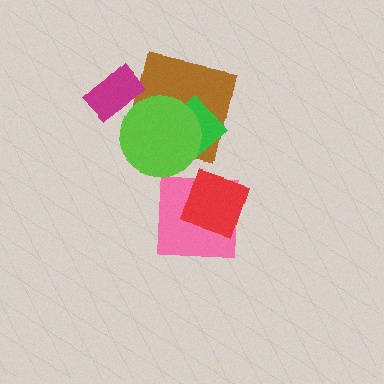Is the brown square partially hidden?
Yes, it is partially covered by another shape.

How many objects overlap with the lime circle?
2 objects overlap with the lime circle.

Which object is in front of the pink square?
The red square is in front of the pink square.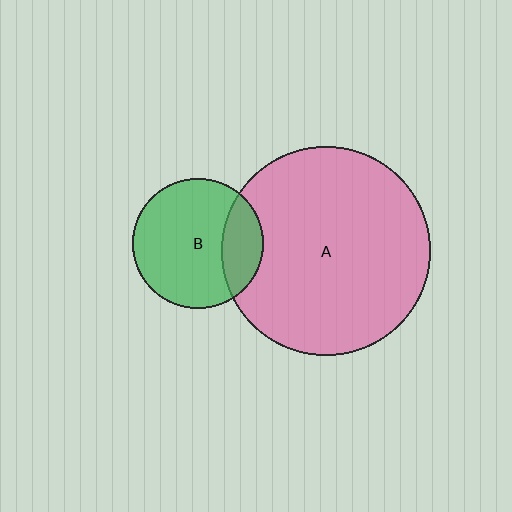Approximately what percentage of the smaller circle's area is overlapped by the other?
Approximately 25%.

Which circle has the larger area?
Circle A (pink).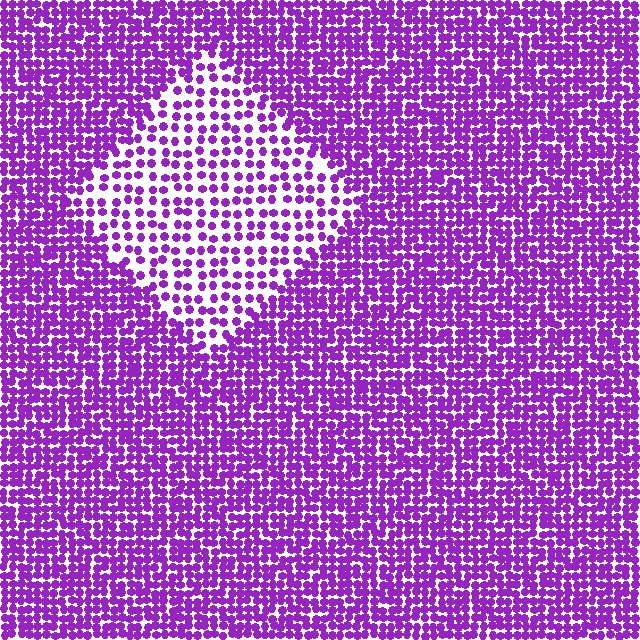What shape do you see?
I see a diamond.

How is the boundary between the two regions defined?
The boundary is defined by a change in element density (approximately 2.1x ratio). All elements are the same color, size, and shape.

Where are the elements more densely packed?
The elements are more densely packed outside the diamond boundary.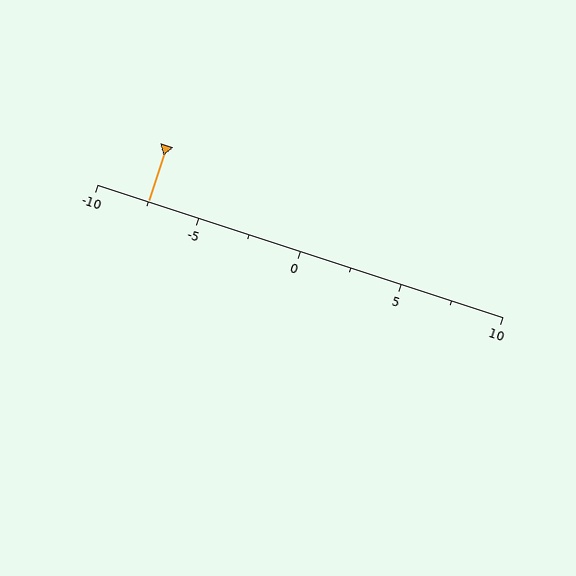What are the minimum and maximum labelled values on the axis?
The axis runs from -10 to 10.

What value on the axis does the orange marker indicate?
The marker indicates approximately -7.5.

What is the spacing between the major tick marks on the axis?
The major ticks are spaced 5 apart.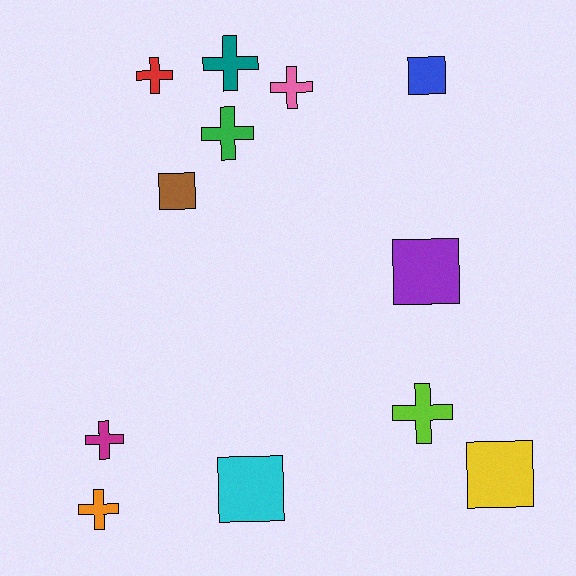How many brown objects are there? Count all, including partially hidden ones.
There is 1 brown object.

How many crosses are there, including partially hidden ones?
There are 7 crosses.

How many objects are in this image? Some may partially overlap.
There are 12 objects.